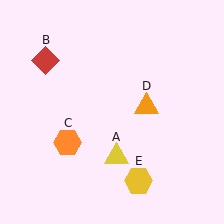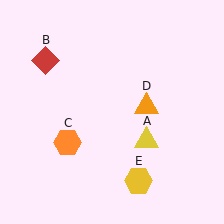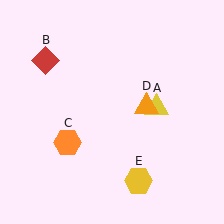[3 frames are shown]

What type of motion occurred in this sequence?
The yellow triangle (object A) rotated counterclockwise around the center of the scene.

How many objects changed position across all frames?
1 object changed position: yellow triangle (object A).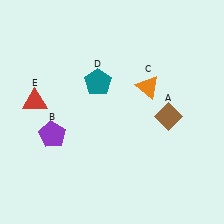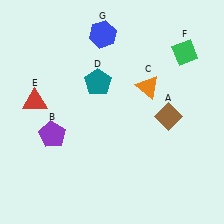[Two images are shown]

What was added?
A green diamond (F), a blue hexagon (G) were added in Image 2.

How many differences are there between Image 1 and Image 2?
There are 2 differences between the two images.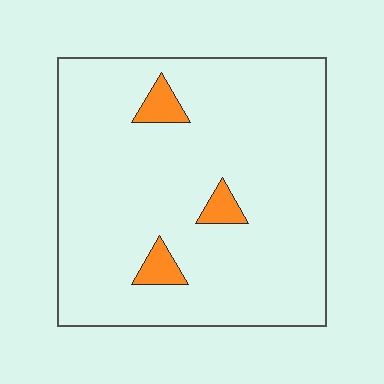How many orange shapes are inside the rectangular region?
3.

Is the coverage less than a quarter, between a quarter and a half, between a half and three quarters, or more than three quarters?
Less than a quarter.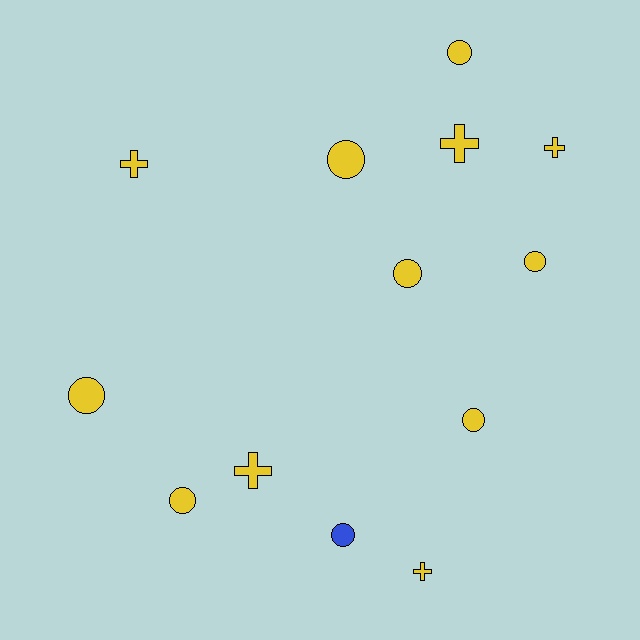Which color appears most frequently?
Yellow, with 12 objects.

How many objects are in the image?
There are 13 objects.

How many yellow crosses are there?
There are 5 yellow crosses.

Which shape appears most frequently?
Circle, with 8 objects.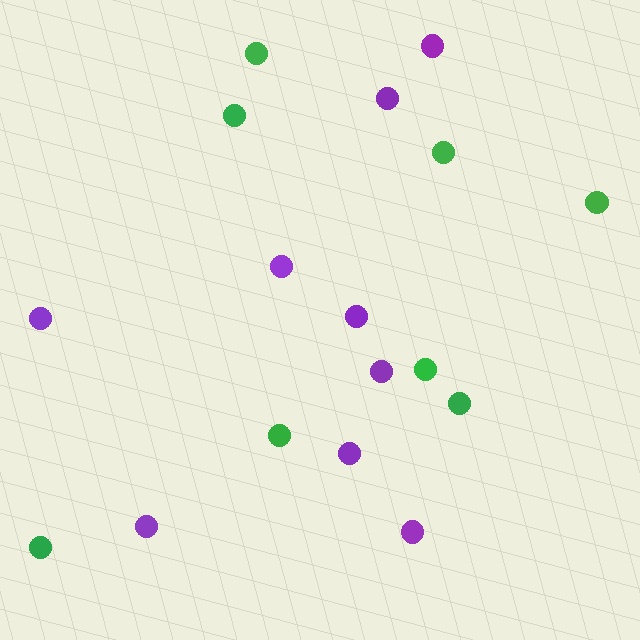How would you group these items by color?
There are 2 groups: one group of purple circles (9) and one group of green circles (8).